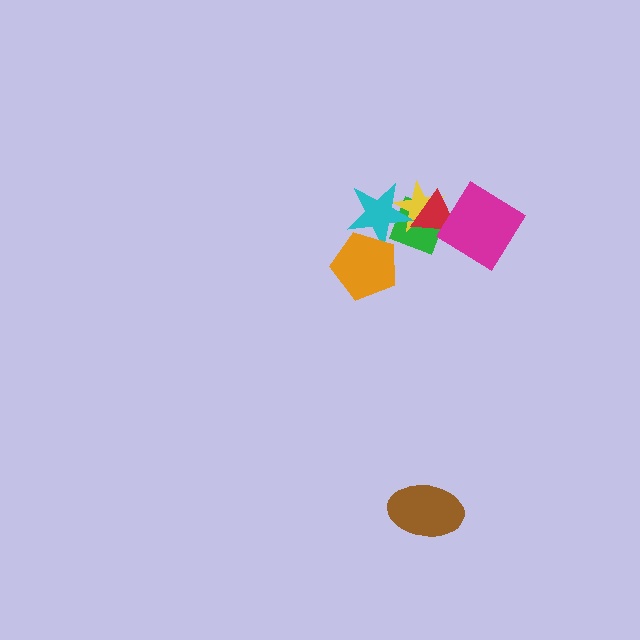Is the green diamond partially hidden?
Yes, it is partially covered by another shape.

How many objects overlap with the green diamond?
4 objects overlap with the green diamond.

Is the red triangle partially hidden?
Yes, it is partially covered by another shape.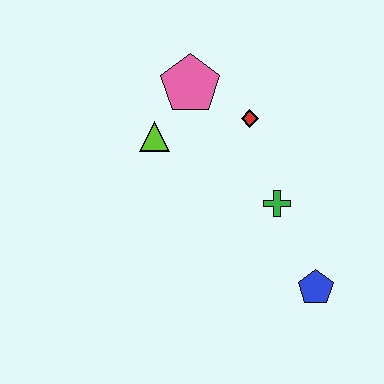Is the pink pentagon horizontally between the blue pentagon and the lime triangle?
Yes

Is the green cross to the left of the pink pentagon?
No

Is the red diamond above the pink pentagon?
No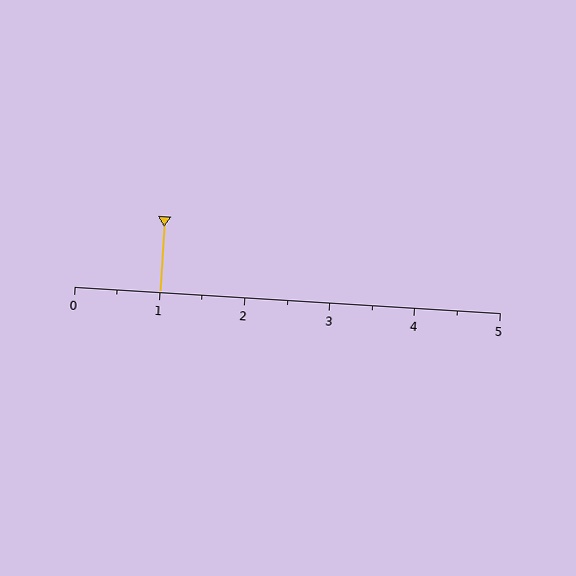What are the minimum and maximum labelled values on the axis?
The axis runs from 0 to 5.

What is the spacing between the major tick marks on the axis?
The major ticks are spaced 1 apart.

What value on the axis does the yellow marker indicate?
The marker indicates approximately 1.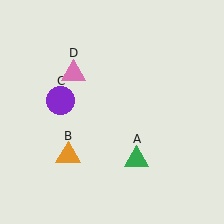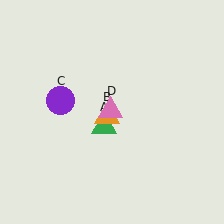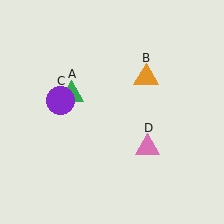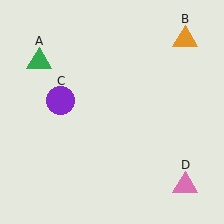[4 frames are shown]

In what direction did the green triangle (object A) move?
The green triangle (object A) moved up and to the left.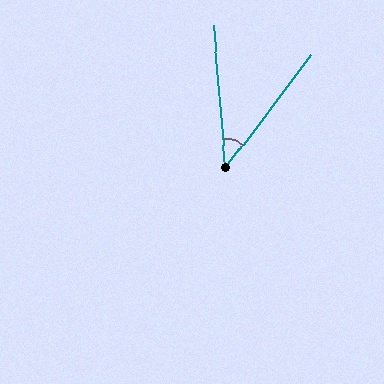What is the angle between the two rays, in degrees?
Approximately 42 degrees.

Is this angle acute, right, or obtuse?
It is acute.